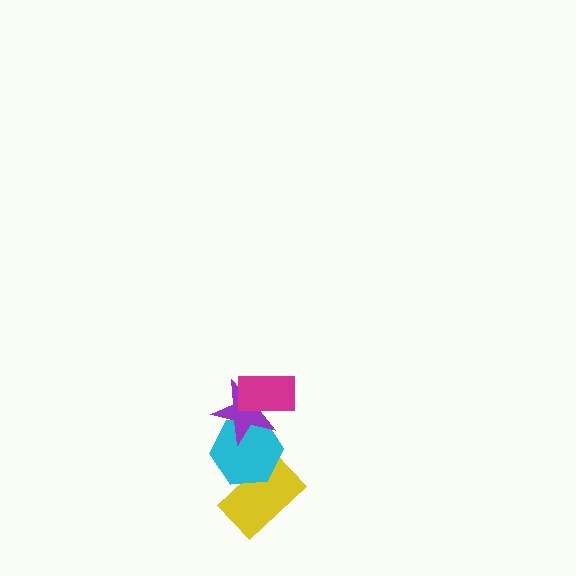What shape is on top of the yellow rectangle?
The cyan hexagon is on top of the yellow rectangle.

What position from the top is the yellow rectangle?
The yellow rectangle is 4th from the top.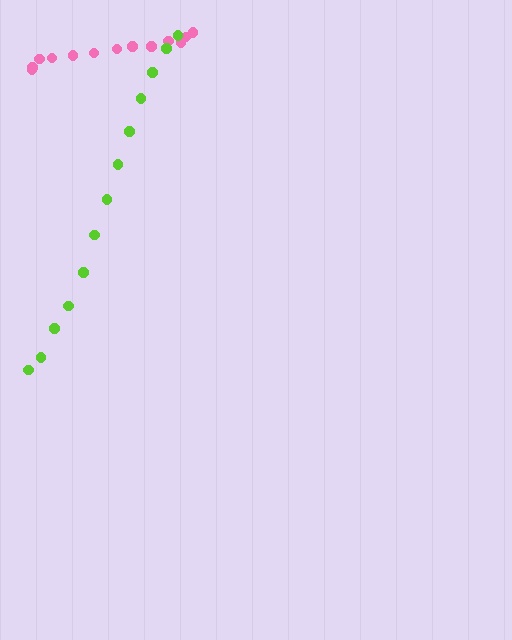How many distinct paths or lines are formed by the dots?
There are 2 distinct paths.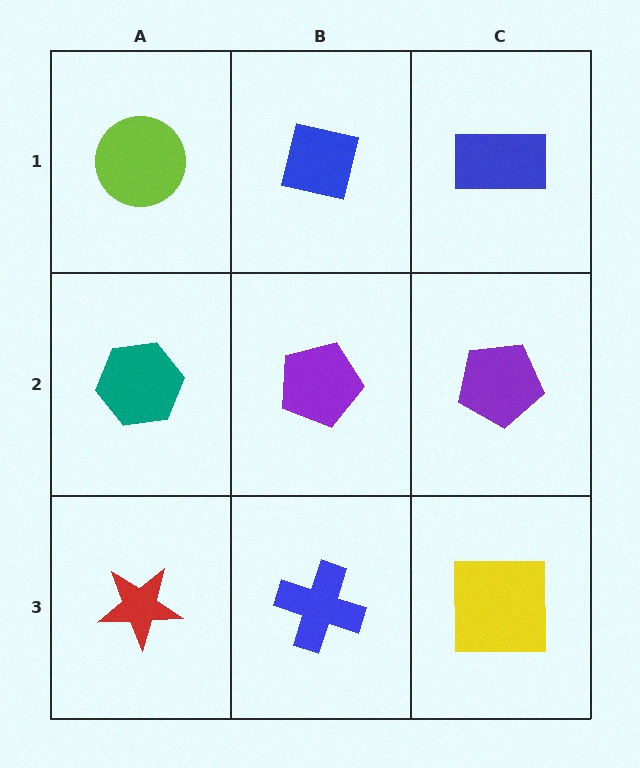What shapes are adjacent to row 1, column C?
A purple pentagon (row 2, column C), a blue square (row 1, column B).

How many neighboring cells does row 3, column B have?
3.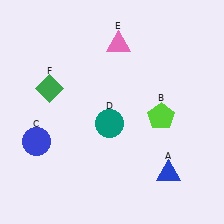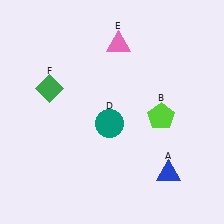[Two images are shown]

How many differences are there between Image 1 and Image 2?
There is 1 difference between the two images.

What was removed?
The blue circle (C) was removed in Image 2.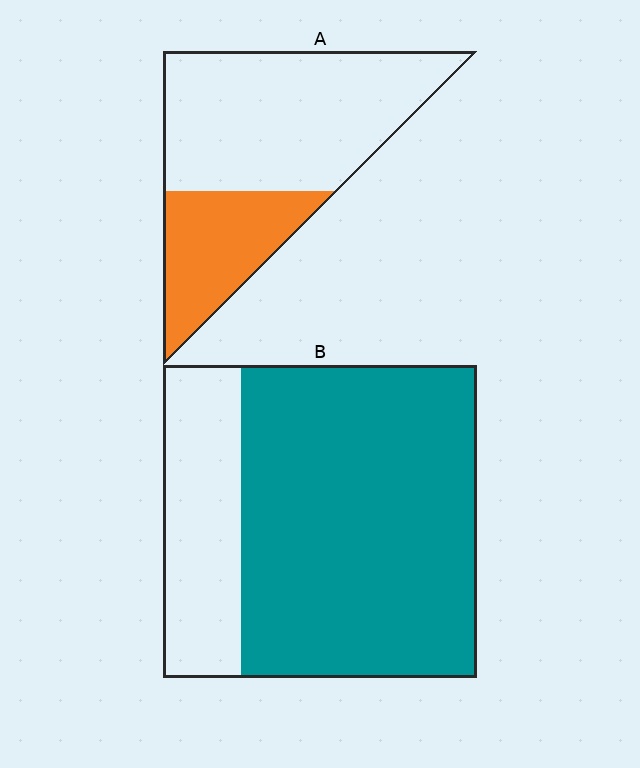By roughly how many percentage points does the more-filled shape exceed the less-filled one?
By roughly 45 percentage points (B over A).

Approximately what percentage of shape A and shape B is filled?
A is approximately 30% and B is approximately 75%.